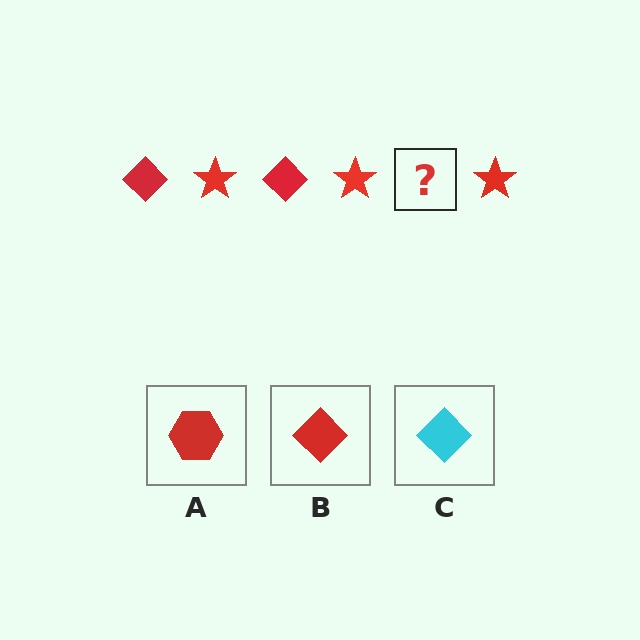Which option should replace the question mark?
Option B.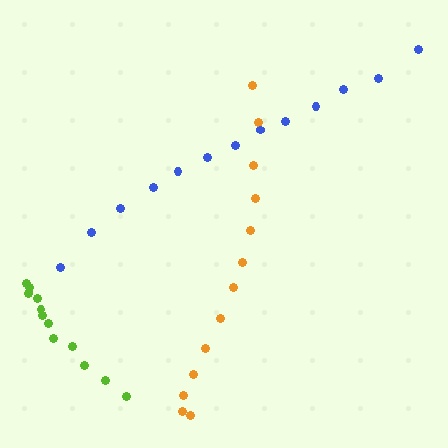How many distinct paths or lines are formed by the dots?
There are 3 distinct paths.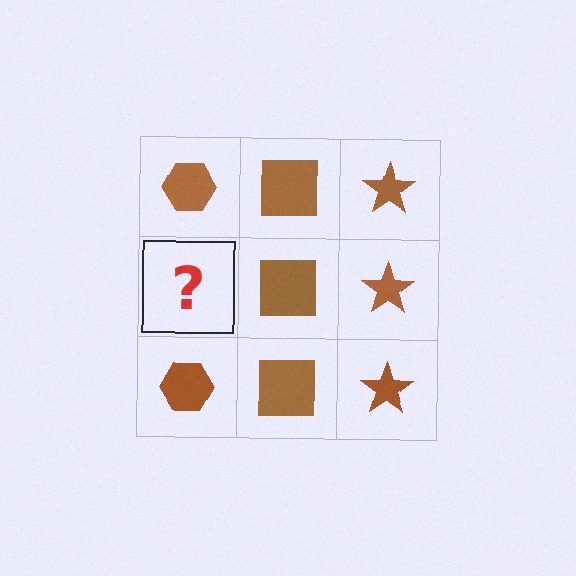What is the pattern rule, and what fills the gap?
The rule is that each column has a consistent shape. The gap should be filled with a brown hexagon.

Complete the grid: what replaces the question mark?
The question mark should be replaced with a brown hexagon.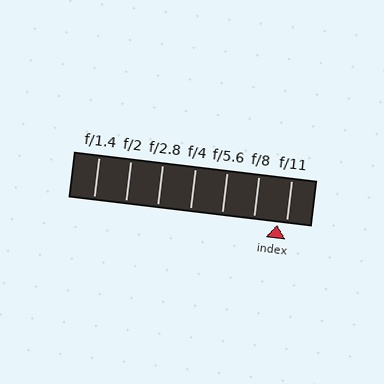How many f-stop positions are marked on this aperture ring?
There are 7 f-stop positions marked.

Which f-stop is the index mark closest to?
The index mark is closest to f/11.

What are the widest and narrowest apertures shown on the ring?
The widest aperture shown is f/1.4 and the narrowest is f/11.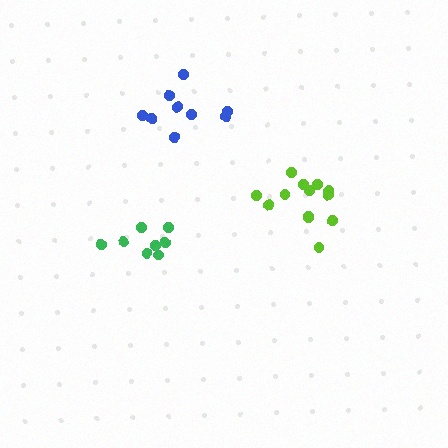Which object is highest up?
The blue cluster is topmost.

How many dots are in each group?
Group 1: 8 dots, Group 2: 13 dots, Group 3: 9 dots (30 total).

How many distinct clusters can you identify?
There are 3 distinct clusters.